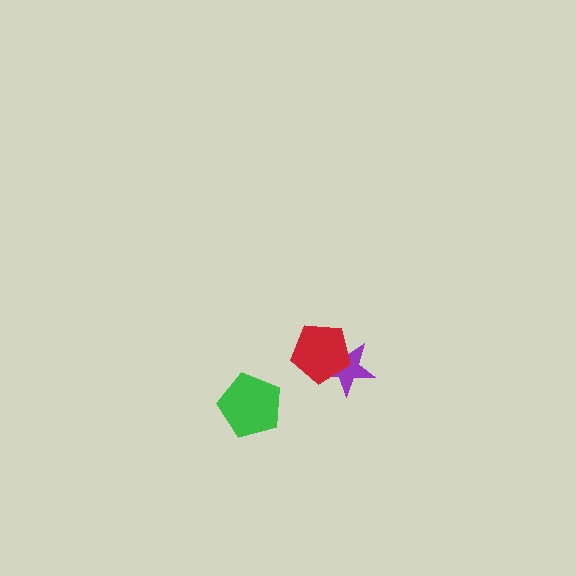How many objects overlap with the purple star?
1 object overlaps with the purple star.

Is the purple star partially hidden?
Yes, it is partially covered by another shape.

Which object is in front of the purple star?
The red pentagon is in front of the purple star.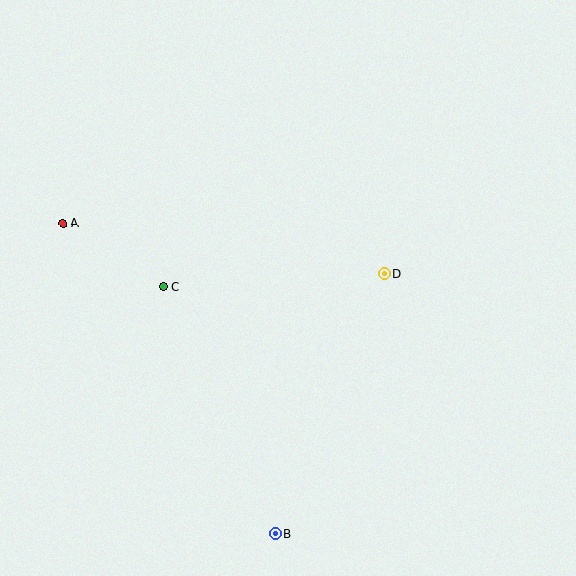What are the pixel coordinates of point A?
Point A is at (63, 223).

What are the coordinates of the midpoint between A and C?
The midpoint between A and C is at (113, 255).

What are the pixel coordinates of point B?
Point B is at (275, 534).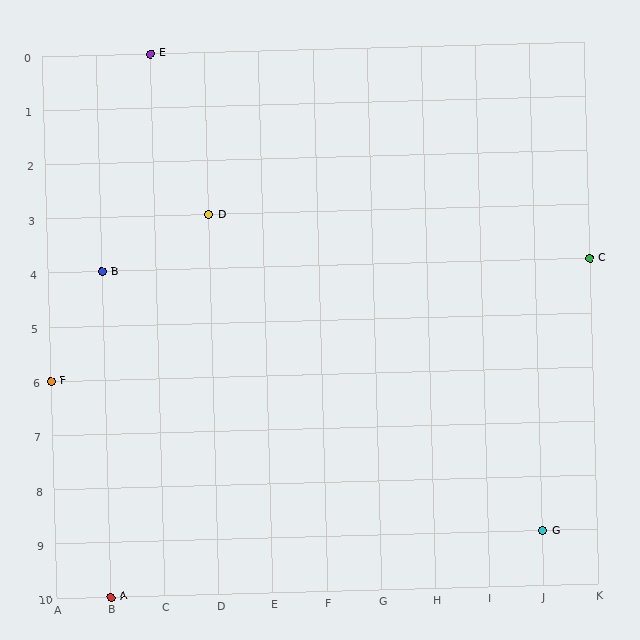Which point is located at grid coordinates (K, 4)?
Point C is at (K, 4).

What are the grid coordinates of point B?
Point B is at grid coordinates (B, 4).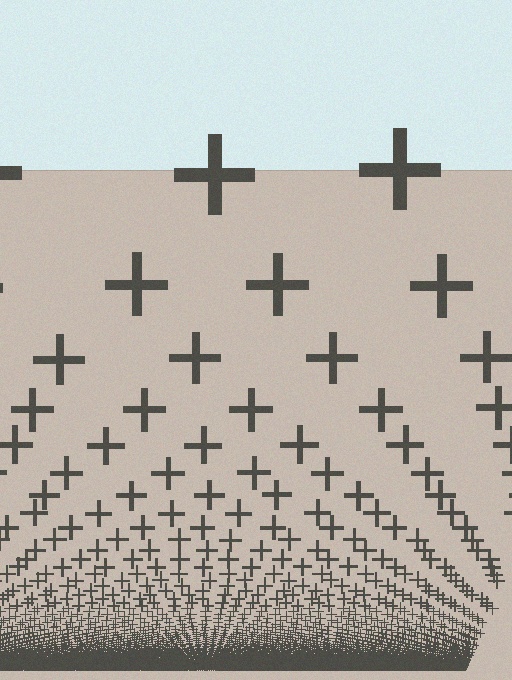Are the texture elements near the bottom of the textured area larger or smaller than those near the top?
Smaller. The gradient is inverted — elements near the bottom are smaller and denser.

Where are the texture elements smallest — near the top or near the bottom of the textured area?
Near the bottom.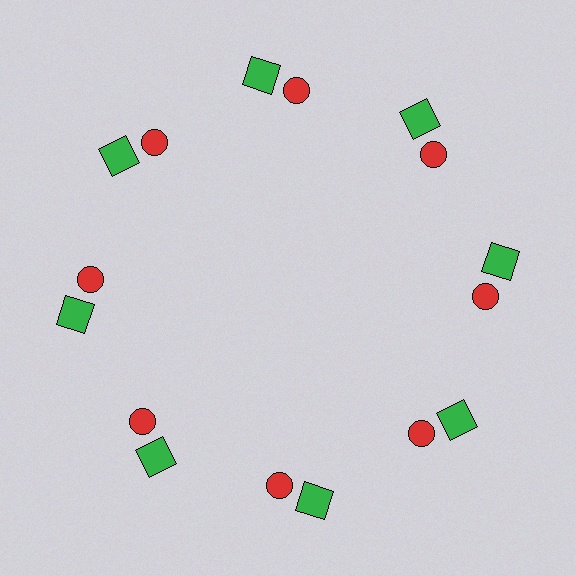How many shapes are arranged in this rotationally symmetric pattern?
There are 16 shapes, arranged in 8 groups of 2.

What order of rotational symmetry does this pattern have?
This pattern has 8-fold rotational symmetry.